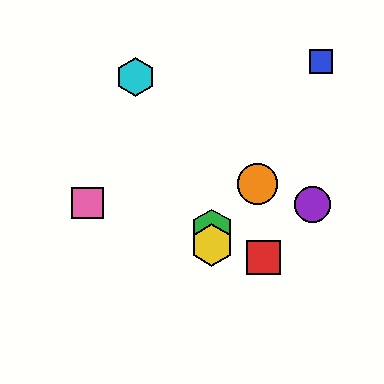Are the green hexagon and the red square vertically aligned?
No, the green hexagon is at x≈212 and the red square is at x≈263.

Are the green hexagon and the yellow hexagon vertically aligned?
Yes, both are at x≈212.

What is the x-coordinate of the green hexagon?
The green hexagon is at x≈212.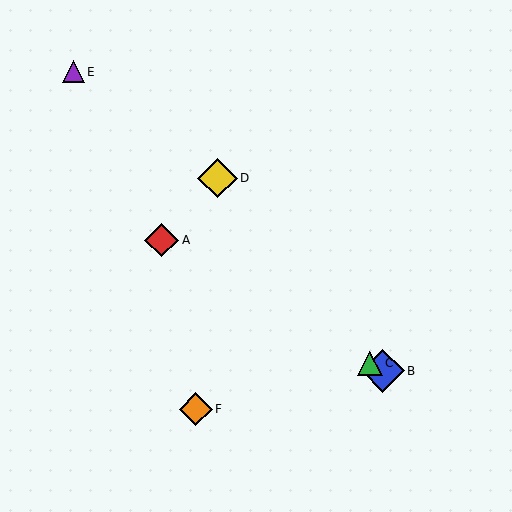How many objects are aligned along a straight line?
3 objects (A, B, C) are aligned along a straight line.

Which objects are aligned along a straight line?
Objects A, B, C are aligned along a straight line.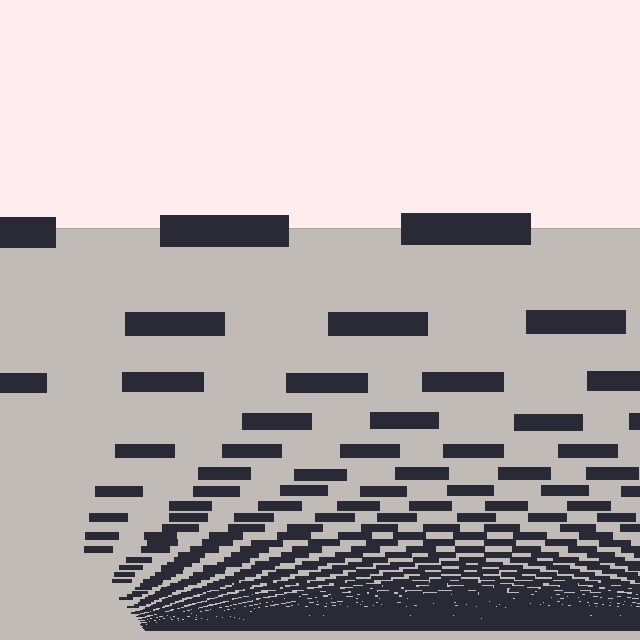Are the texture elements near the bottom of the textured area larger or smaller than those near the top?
Smaller. The gradient is inverted — elements near the bottom are smaller and denser.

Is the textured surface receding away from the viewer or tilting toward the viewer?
The surface appears to tilt toward the viewer. Texture elements get larger and sparser toward the top.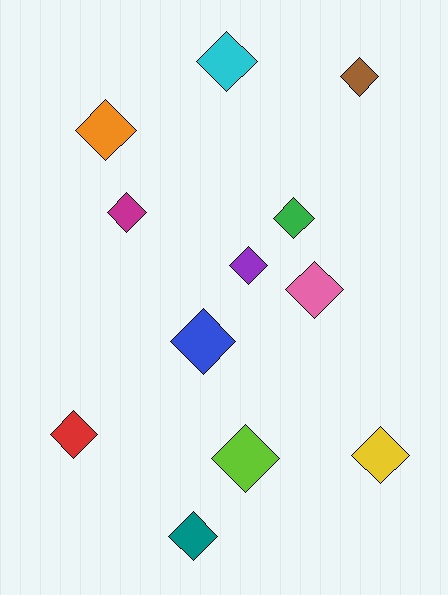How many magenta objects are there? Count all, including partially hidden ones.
There is 1 magenta object.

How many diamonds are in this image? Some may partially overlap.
There are 12 diamonds.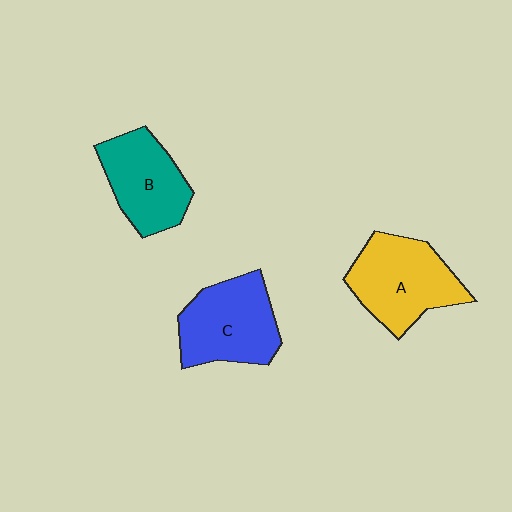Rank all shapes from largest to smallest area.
From largest to smallest: A (yellow), C (blue), B (teal).